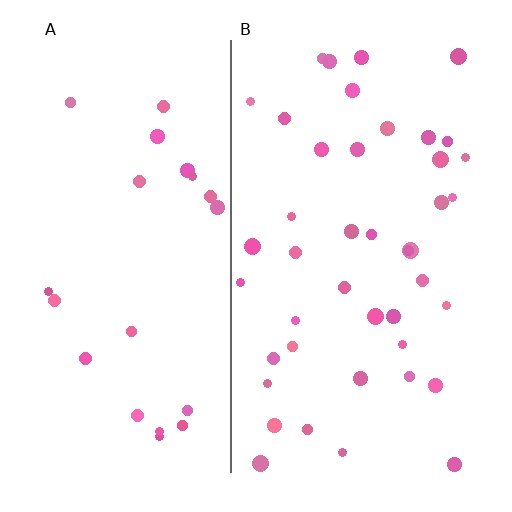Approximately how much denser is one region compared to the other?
Approximately 1.9× — region B over region A.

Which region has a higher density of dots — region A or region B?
B (the right).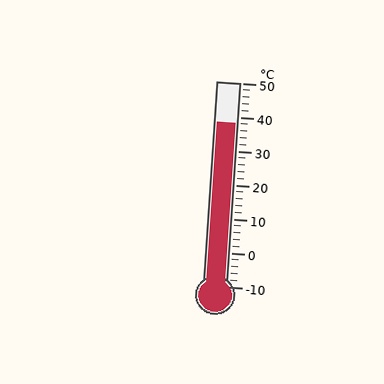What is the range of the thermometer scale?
The thermometer scale ranges from -10°C to 50°C.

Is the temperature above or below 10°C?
The temperature is above 10°C.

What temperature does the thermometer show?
The thermometer shows approximately 38°C.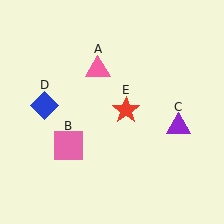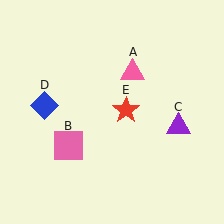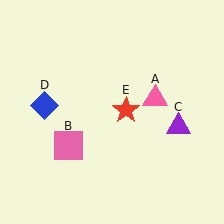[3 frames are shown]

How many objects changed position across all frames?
1 object changed position: pink triangle (object A).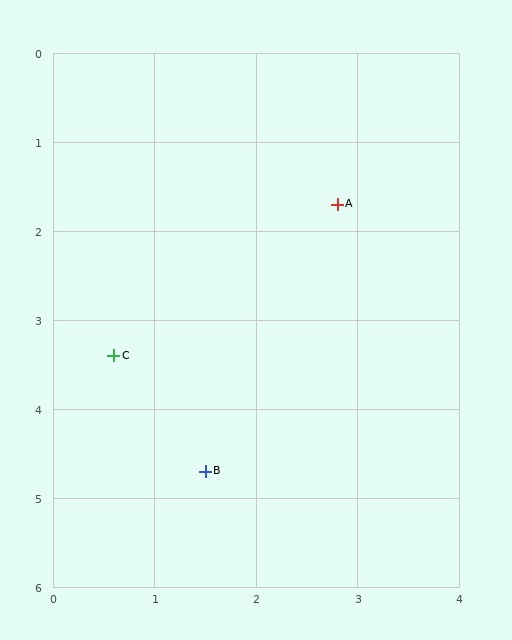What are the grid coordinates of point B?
Point B is at approximately (1.5, 4.7).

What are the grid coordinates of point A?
Point A is at approximately (2.8, 1.7).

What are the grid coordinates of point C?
Point C is at approximately (0.6, 3.4).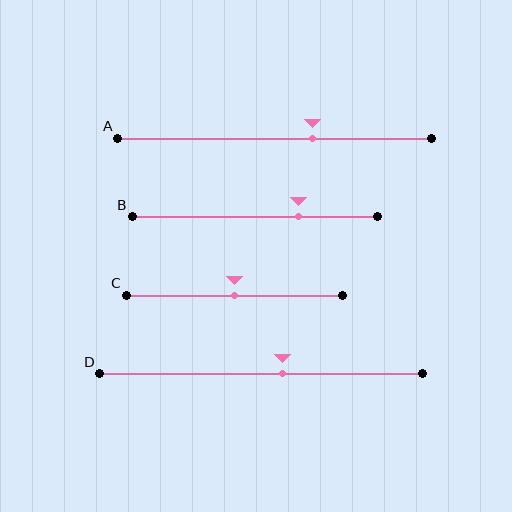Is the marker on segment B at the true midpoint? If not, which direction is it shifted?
No, the marker on segment B is shifted to the right by about 18% of the segment length.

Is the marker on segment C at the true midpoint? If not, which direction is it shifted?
Yes, the marker on segment C is at the true midpoint.